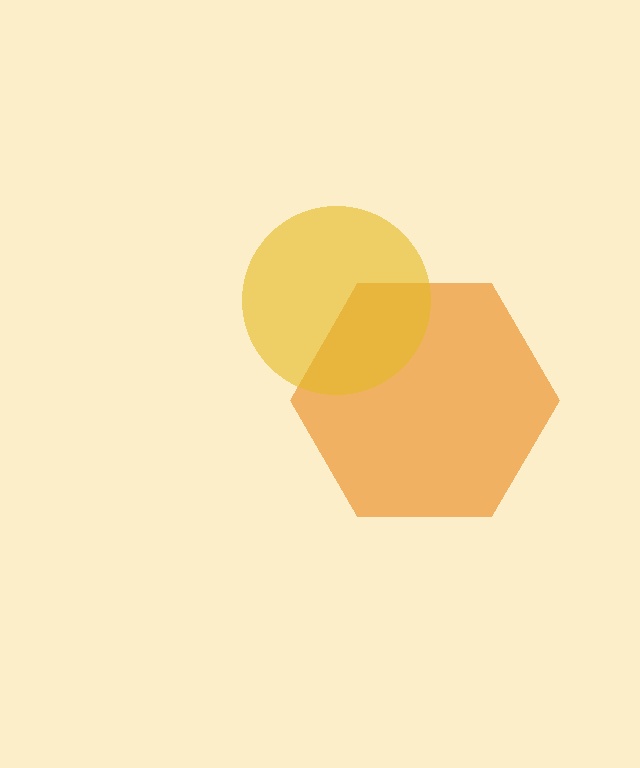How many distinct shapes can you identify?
There are 2 distinct shapes: an orange hexagon, a yellow circle.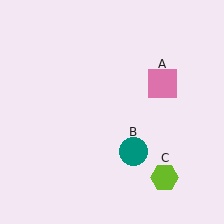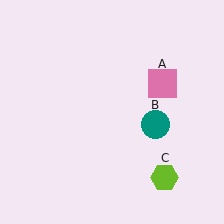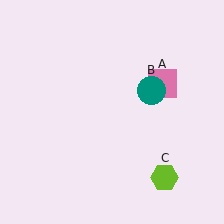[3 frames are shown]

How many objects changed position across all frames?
1 object changed position: teal circle (object B).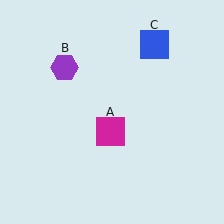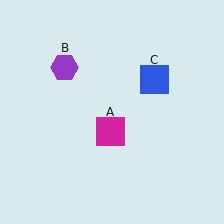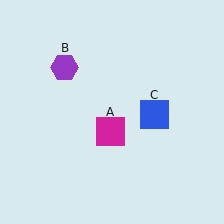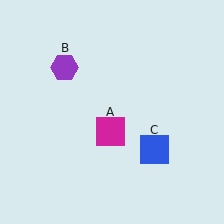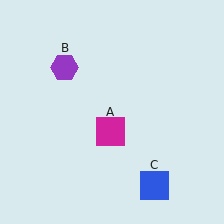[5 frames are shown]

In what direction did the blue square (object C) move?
The blue square (object C) moved down.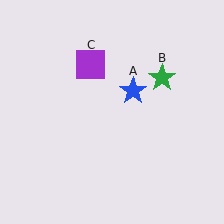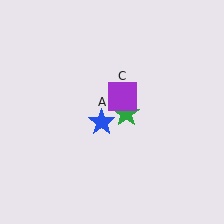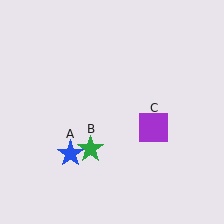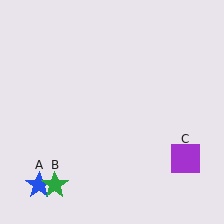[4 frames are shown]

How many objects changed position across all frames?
3 objects changed position: blue star (object A), green star (object B), purple square (object C).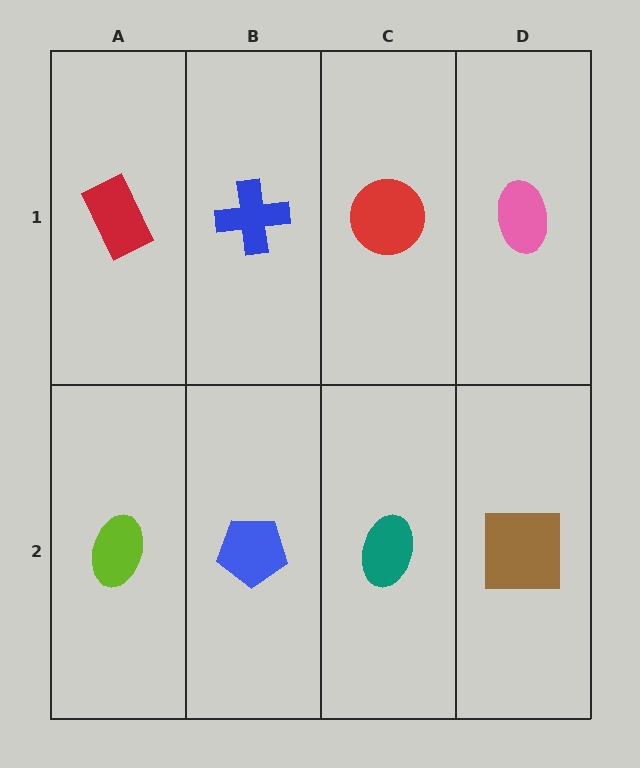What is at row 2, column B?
A blue pentagon.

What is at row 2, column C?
A teal ellipse.